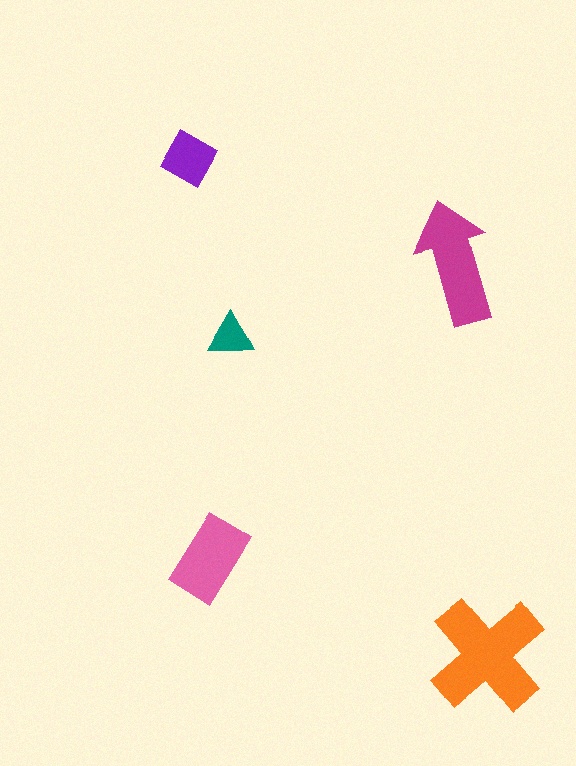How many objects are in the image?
There are 5 objects in the image.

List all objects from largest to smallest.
The orange cross, the magenta arrow, the pink rectangle, the purple diamond, the teal triangle.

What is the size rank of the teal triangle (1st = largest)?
5th.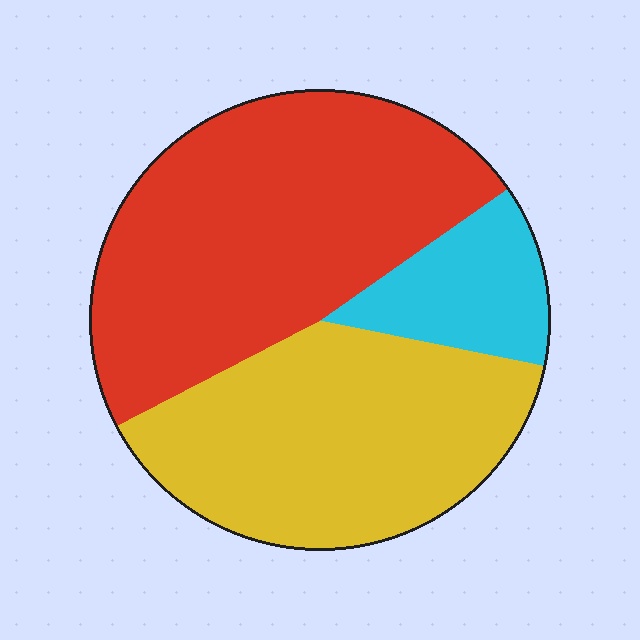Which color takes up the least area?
Cyan, at roughly 15%.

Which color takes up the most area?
Red, at roughly 50%.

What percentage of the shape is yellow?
Yellow takes up about two fifths (2/5) of the shape.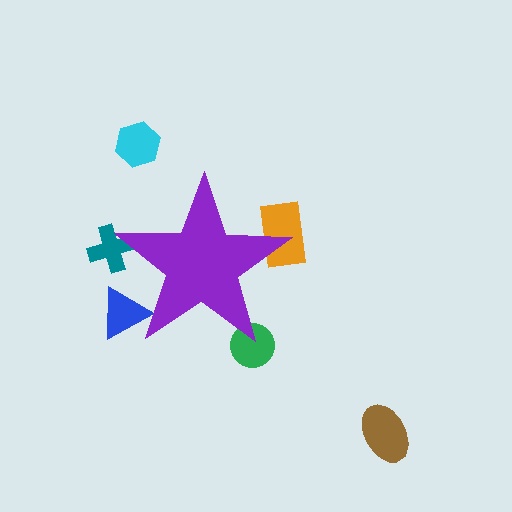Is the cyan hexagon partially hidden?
No, the cyan hexagon is fully visible.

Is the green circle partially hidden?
Yes, the green circle is partially hidden behind the purple star.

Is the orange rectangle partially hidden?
Yes, the orange rectangle is partially hidden behind the purple star.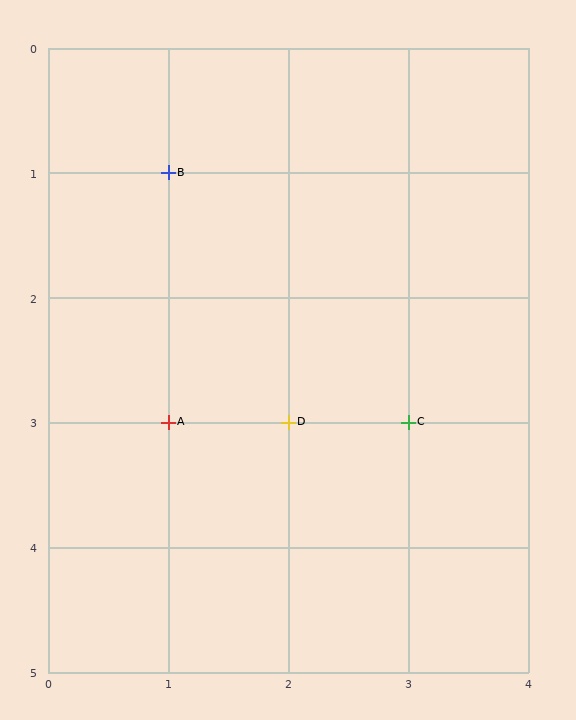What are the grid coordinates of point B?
Point B is at grid coordinates (1, 1).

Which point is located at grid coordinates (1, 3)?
Point A is at (1, 3).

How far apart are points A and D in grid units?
Points A and D are 1 column apart.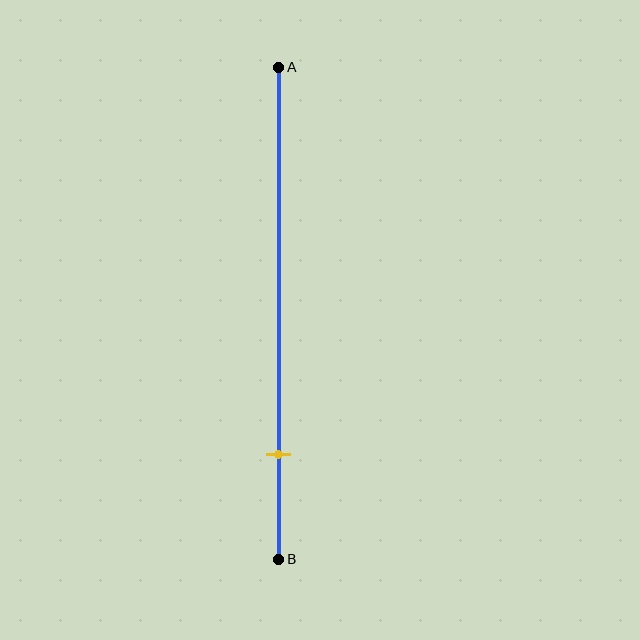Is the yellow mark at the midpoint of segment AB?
No, the mark is at about 80% from A, not at the 50% midpoint.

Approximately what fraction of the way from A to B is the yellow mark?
The yellow mark is approximately 80% of the way from A to B.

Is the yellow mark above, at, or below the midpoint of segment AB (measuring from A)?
The yellow mark is below the midpoint of segment AB.